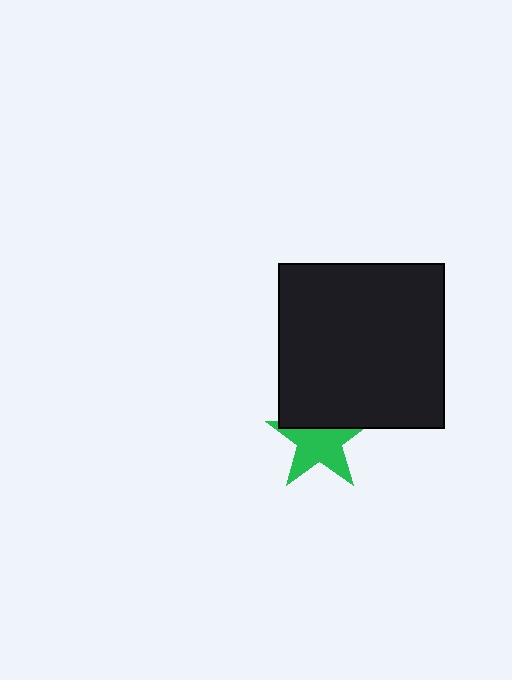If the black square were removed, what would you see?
You would see the complete green star.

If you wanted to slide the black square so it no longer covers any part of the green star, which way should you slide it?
Slide it up — that is the most direct way to separate the two shapes.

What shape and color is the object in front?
The object in front is a black square.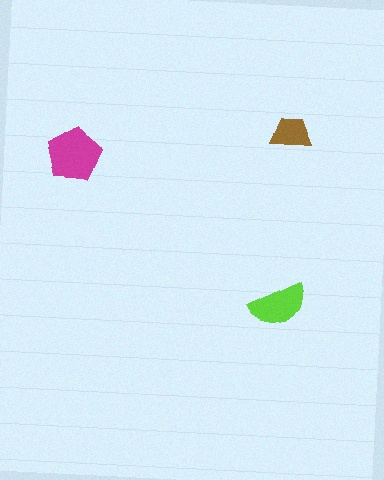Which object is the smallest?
The brown trapezoid.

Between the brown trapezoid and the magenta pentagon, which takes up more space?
The magenta pentagon.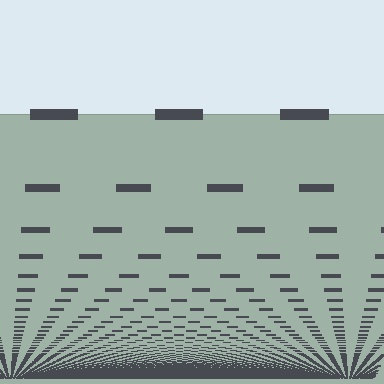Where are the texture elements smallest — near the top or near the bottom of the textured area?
Near the bottom.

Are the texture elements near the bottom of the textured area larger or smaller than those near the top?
Smaller. The gradient is inverted — elements near the bottom are smaller and denser.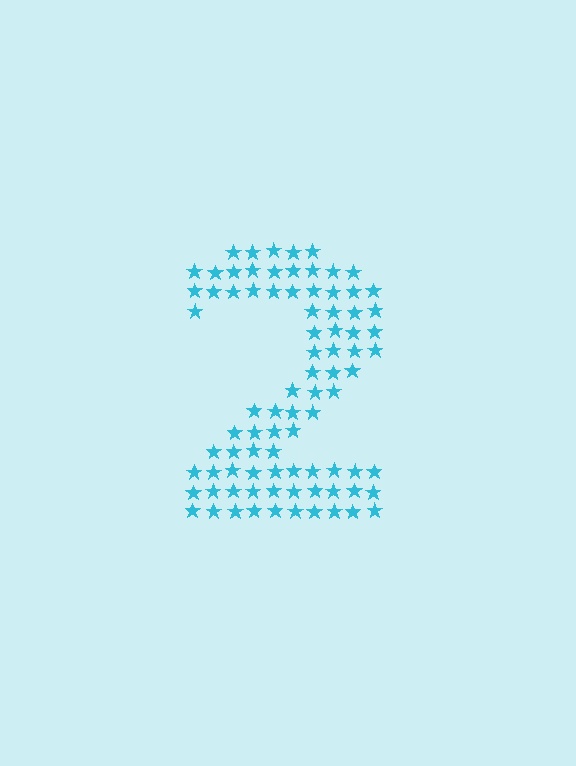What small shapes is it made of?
It is made of small stars.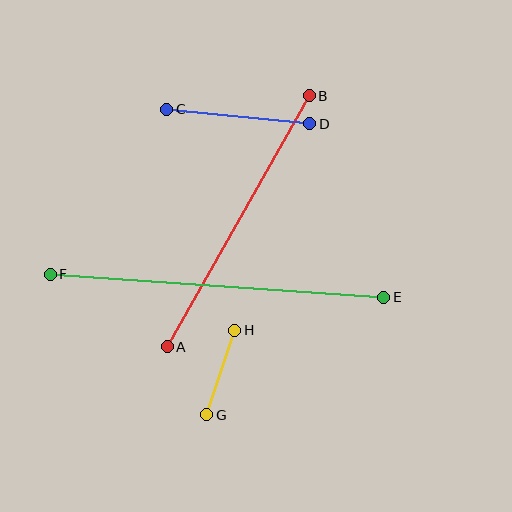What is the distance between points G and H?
The distance is approximately 89 pixels.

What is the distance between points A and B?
The distance is approximately 288 pixels.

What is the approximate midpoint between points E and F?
The midpoint is at approximately (217, 286) pixels.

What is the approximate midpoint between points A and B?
The midpoint is at approximately (238, 221) pixels.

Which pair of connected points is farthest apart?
Points E and F are farthest apart.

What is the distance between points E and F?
The distance is approximately 334 pixels.